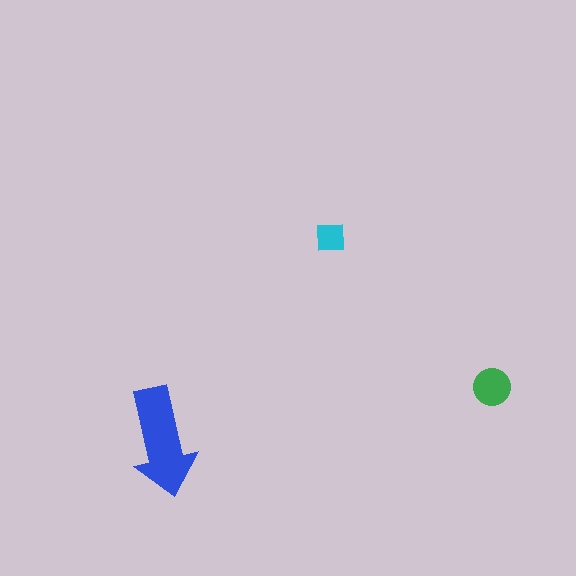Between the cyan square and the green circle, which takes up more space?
The green circle.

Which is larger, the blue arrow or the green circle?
The blue arrow.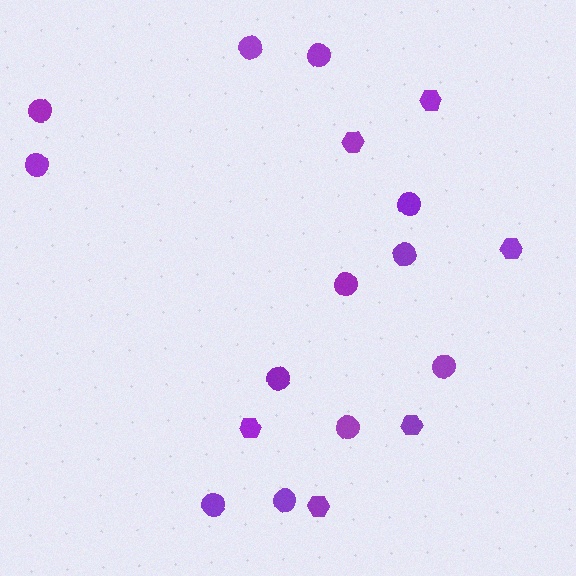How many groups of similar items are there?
There are 2 groups: one group of circles (12) and one group of hexagons (6).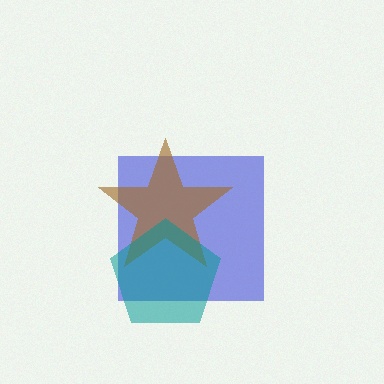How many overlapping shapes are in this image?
There are 3 overlapping shapes in the image.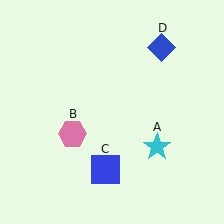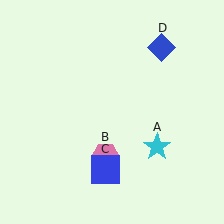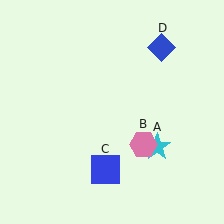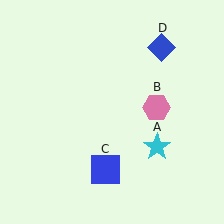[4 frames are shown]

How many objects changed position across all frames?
1 object changed position: pink hexagon (object B).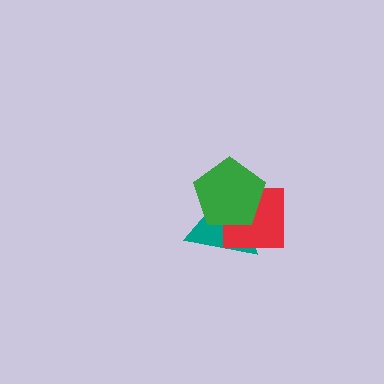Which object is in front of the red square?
The green pentagon is in front of the red square.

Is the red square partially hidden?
Yes, it is partially covered by another shape.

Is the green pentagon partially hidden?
No, no other shape covers it.